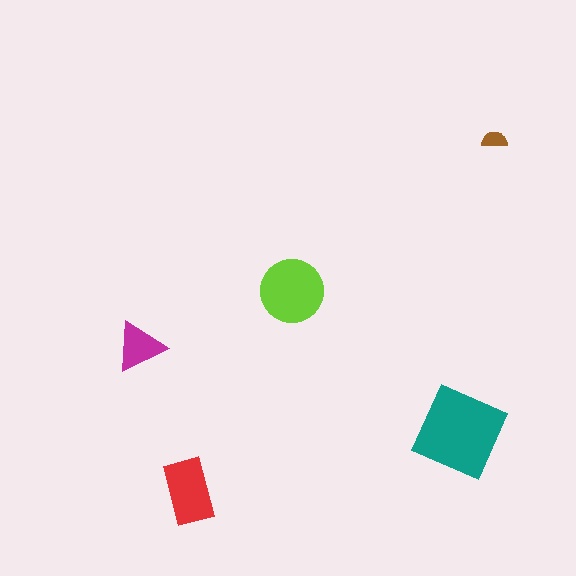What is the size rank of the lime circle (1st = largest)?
2nd.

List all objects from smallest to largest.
The brown semicircle, the magenta triangle, the red rectangle, the lime circle, the teal diamond.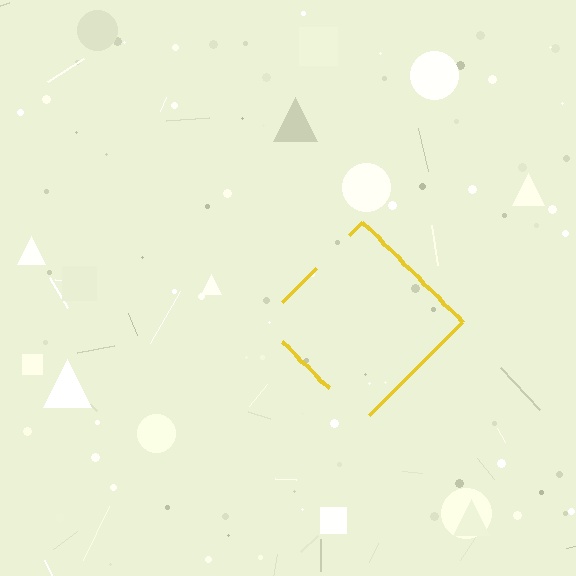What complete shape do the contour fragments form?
The contour fragments form a diamond.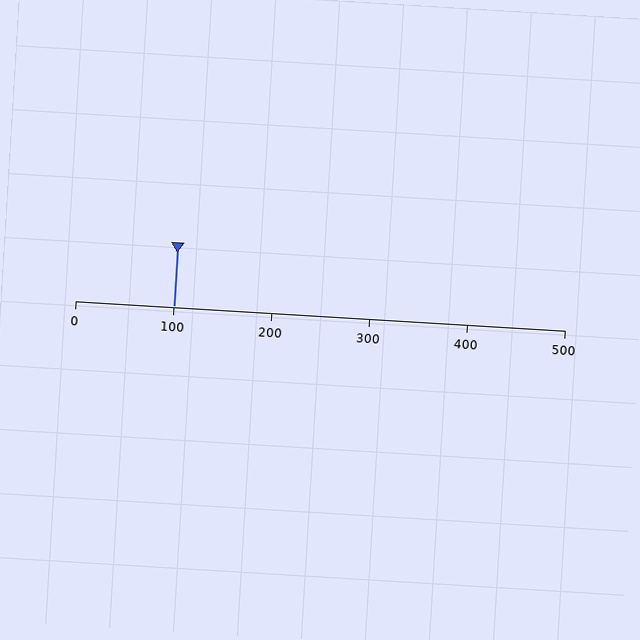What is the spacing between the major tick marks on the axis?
The major ticks are spaced 100 apart.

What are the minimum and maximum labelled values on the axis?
The axis runs from 0 to 500.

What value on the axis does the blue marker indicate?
The marker indicates approximately 100.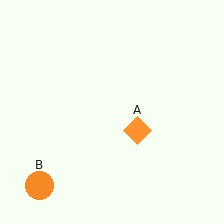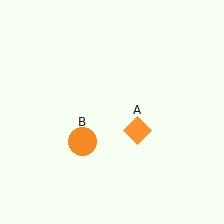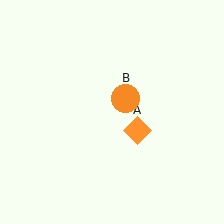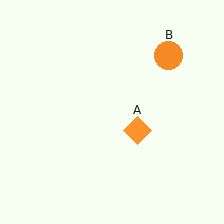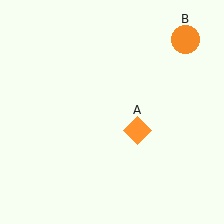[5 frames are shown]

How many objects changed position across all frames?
1 object changed position: orange circle (object B).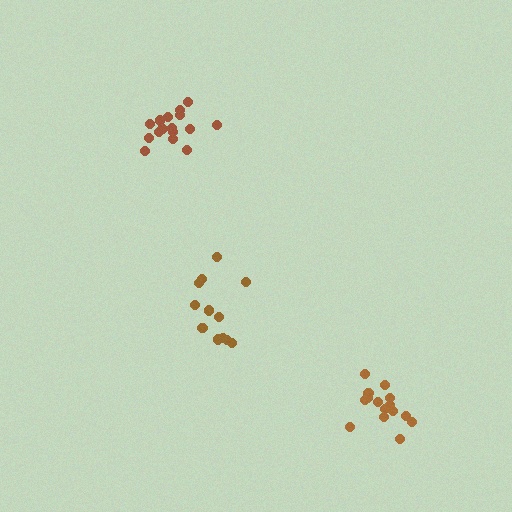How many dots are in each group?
Group 1: 15 dots, Group 2: 16 dots, Group 3: 12 dots (43 total).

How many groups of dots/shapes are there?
There are 3 groups.